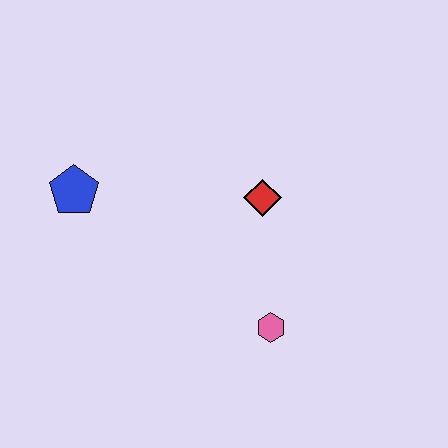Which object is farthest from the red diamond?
The blue pentagon is farthest from the red diamond.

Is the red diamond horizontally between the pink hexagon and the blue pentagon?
Yes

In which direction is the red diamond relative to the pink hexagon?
The red diamond is above the pink hexagon.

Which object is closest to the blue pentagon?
The red diamond is closest to the blue pentagon.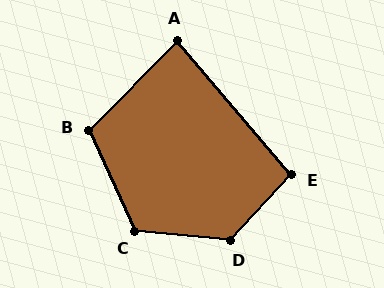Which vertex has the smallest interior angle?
A, at approximately 85 degrees.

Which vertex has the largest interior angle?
D, at approximately 127 degrees.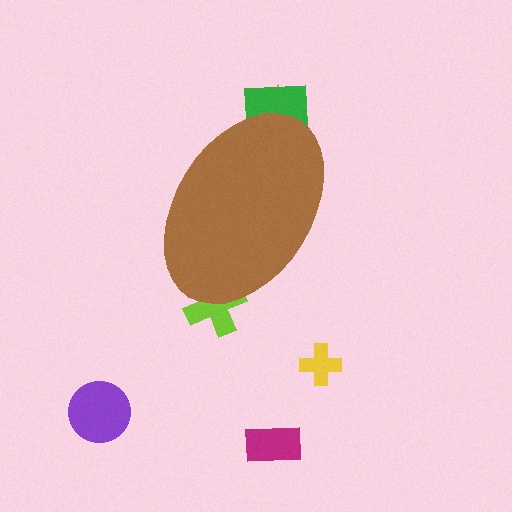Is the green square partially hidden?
Yes, the green square is partially hidden behind the brown ellipse.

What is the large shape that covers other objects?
A brown ellipse.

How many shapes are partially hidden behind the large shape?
3 shapes are partially hidden.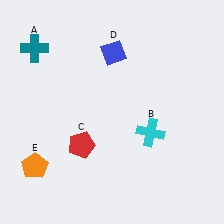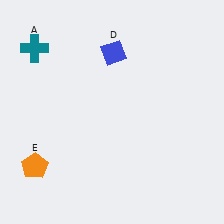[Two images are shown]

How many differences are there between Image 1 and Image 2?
There are 2 differences between the two images.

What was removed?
The cyan cross (B), the red pentagon (C) were removed in Image 2.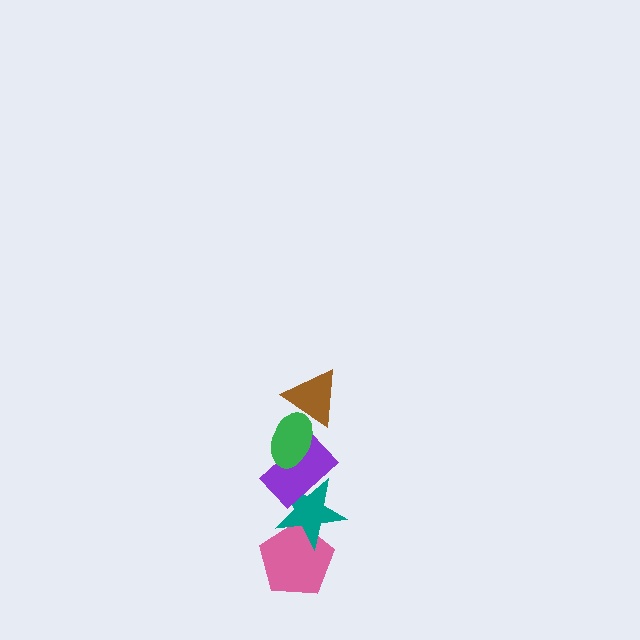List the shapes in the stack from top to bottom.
From top to bottom: the brown triangle, the green ellipse, the purple rectangle, the teal star, the pink pentagon.